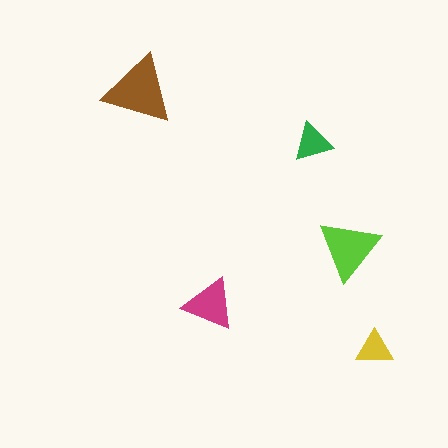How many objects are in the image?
There are 5 objects in the image.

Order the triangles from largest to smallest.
the brown one, the lime one, the magenta one, the green one, the yellow one.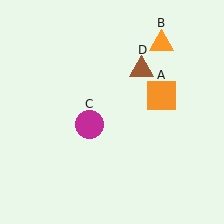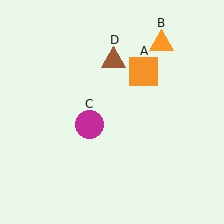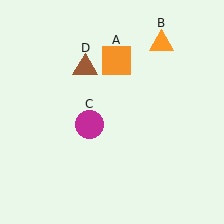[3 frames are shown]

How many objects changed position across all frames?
2 objects changed position: orange square (object A), brown triangle (object D).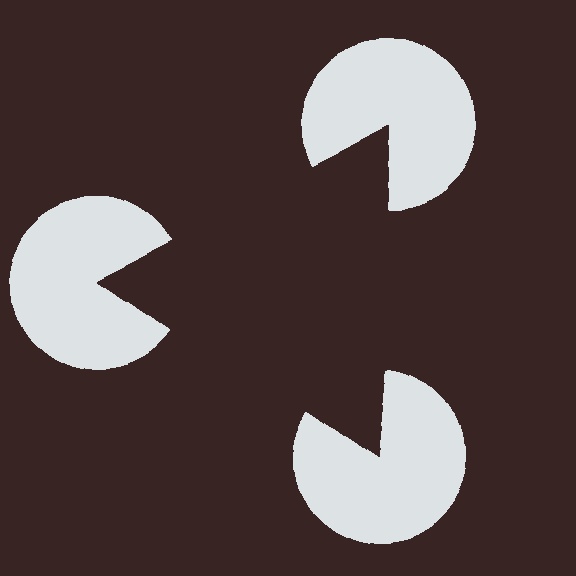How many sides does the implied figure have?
3 sides.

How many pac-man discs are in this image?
There are 3 — one at each vertex of the illusory triangle.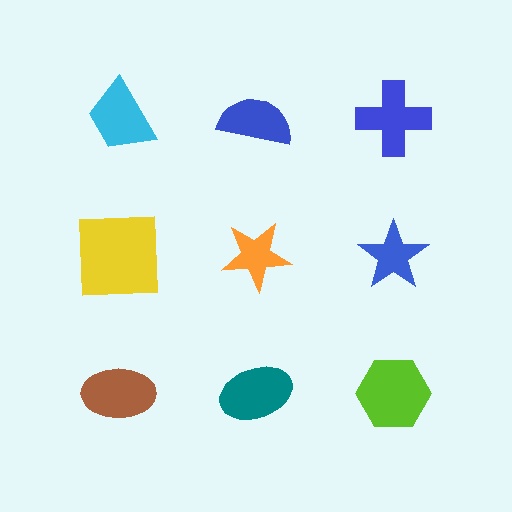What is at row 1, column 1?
A cyan trapezoid.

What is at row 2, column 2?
An orange star.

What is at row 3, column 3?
A lime hexagon.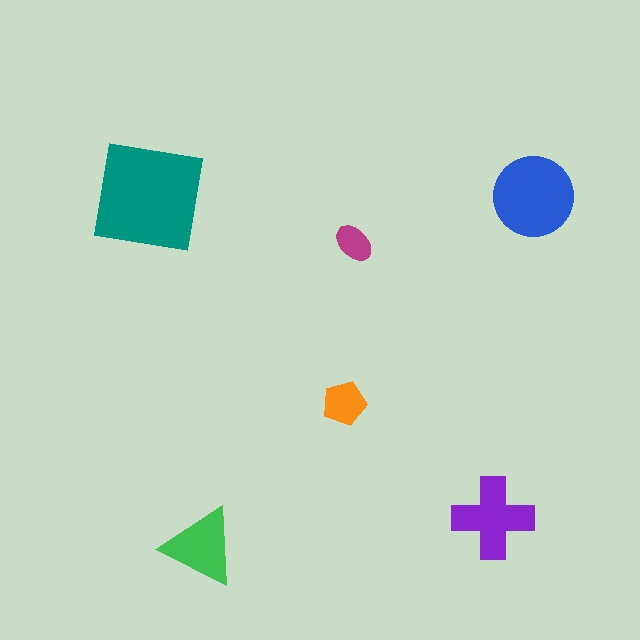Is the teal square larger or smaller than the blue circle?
Larger.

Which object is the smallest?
The magenta ellipse.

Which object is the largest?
The teal square.